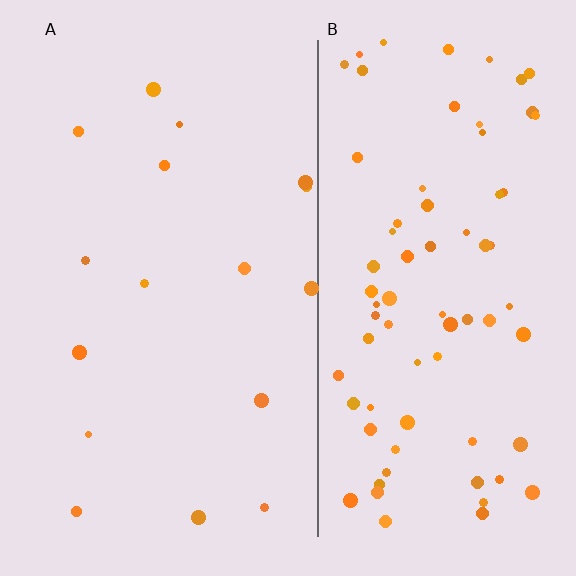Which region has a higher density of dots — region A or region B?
B (the right).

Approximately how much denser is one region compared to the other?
Approximately 4.6× — region B over region A.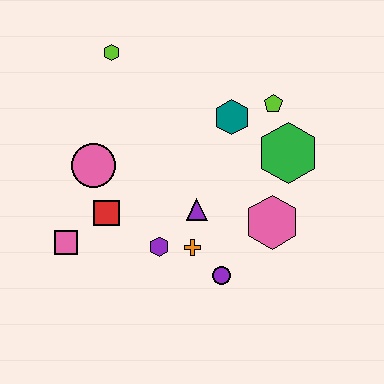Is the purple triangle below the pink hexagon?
No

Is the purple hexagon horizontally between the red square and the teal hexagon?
Yes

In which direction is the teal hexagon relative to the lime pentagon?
The teal hexagon is to the left of the lime pentagon.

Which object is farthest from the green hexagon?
The pink square is farthest from the green hexagon.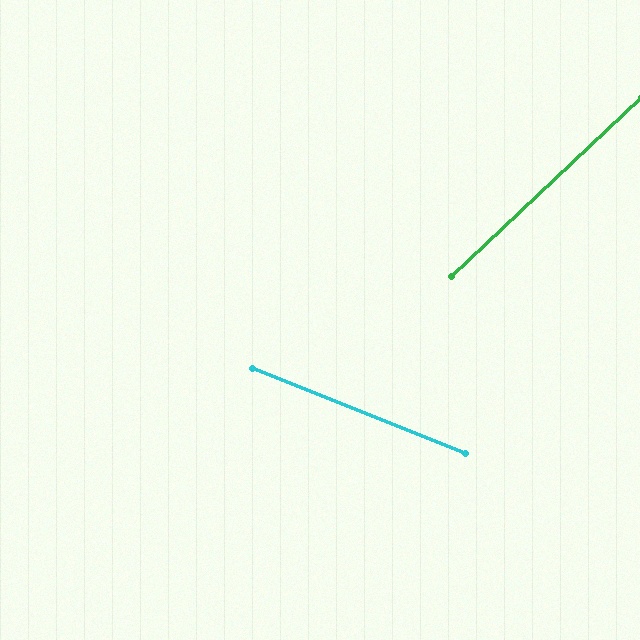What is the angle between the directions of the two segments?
Approximately 65 degrees.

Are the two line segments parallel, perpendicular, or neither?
Neither parallel nor perpendicular — they differ by about 65°.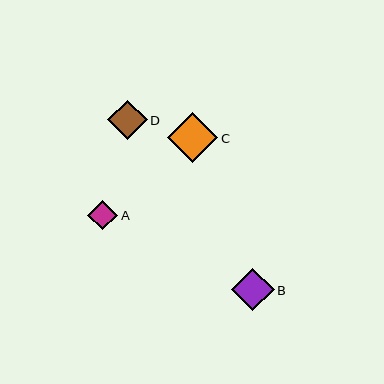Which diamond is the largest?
Diamond C is the largest with a size of approximately 50 pixels.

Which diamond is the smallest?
Diamond A is the smallest with a size of approximately 30 pixels.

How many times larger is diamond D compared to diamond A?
Diamond D is approximately 1.3 times the size of diamond A.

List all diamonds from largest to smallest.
From largest to smallest: C, B, D, A.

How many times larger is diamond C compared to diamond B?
Diamond C is approximately 1.2 times the size of diamond B.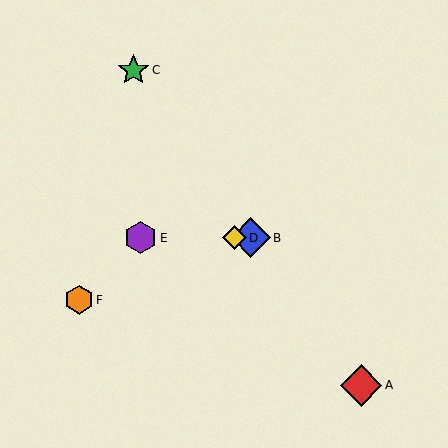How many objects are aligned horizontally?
3 objects (B, D, E) are aligned horizontally.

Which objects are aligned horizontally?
Objects B, D, E are aligned horizontally.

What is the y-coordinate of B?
Object B is at y≈238.